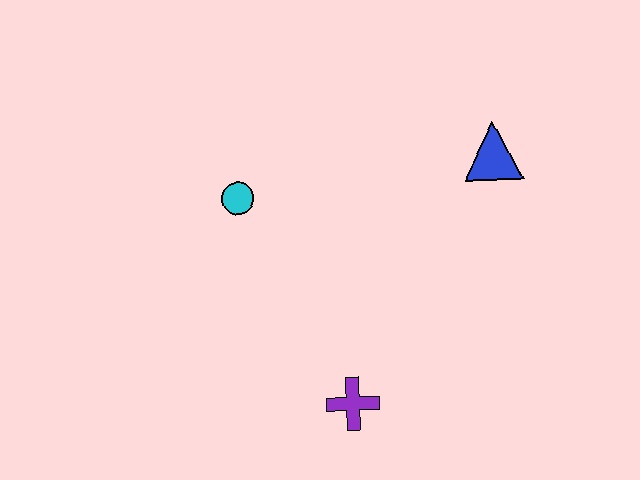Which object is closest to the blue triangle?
The cyan circle is closest to the blue triangle.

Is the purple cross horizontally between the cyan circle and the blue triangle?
Yes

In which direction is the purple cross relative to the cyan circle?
The purple cross is below the cyan circle.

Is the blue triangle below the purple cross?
No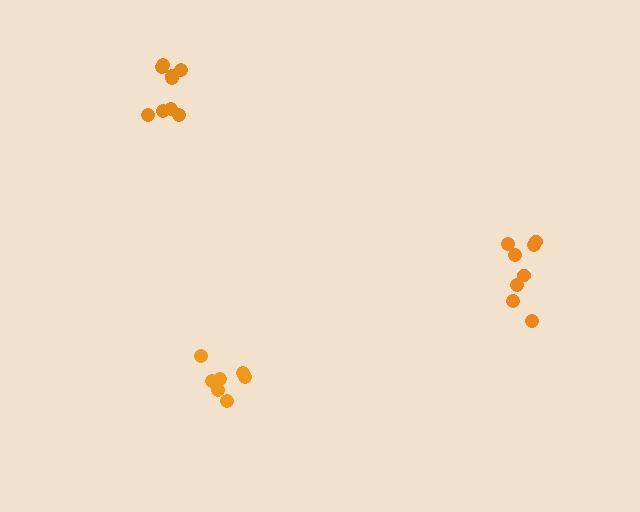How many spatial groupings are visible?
There are 3 spatial groupings.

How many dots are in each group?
Group 1: 8 dots, Group 2: 7 dots, Group 3: 9 dots (24 total).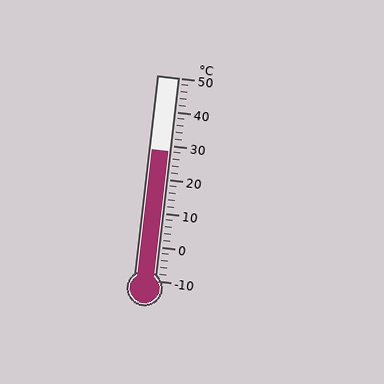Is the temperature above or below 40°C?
The temperature is below 40°C.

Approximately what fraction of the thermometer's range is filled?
The thermometer is filled to approximately 65% of its range.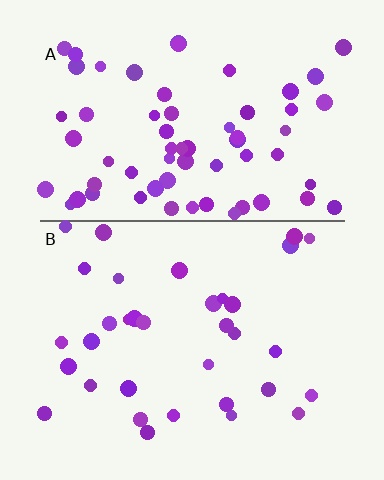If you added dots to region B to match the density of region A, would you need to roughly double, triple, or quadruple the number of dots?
Approximately double.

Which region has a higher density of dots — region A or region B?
A (the top).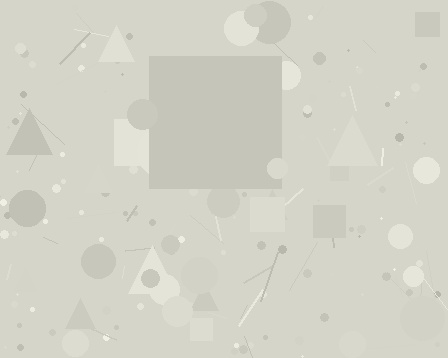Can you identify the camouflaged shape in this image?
The camouflaged shape is a square.